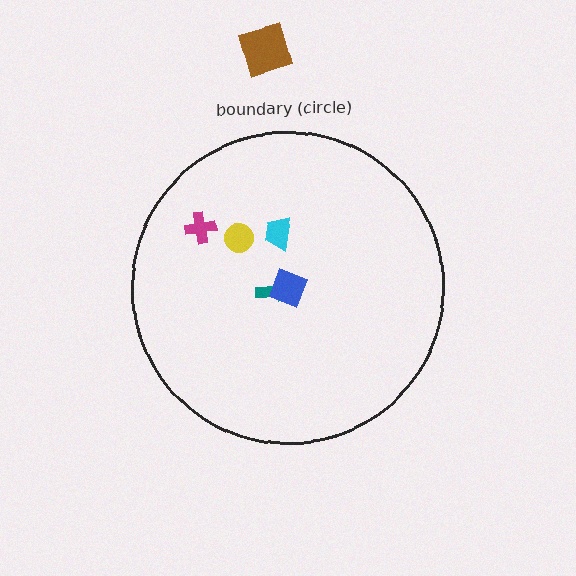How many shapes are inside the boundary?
5 inside, 1 outside.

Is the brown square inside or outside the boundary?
Outside.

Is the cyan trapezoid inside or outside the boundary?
Inside.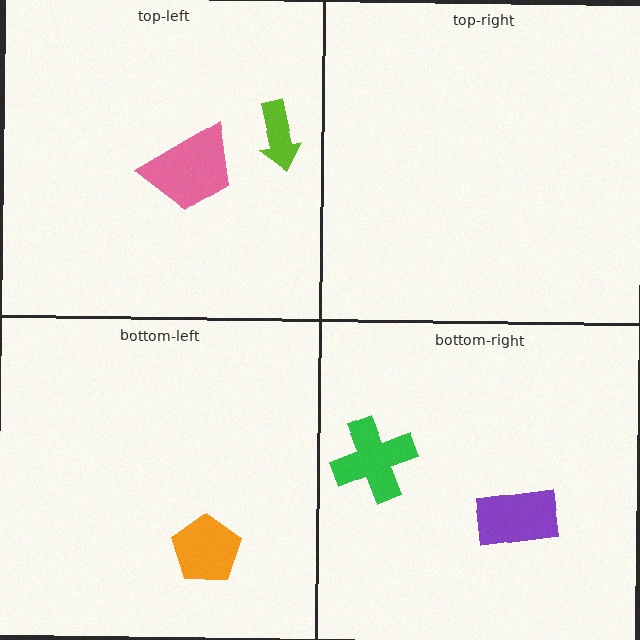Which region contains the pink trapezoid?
The top-left region.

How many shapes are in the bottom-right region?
2.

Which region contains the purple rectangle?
The bottom-right region.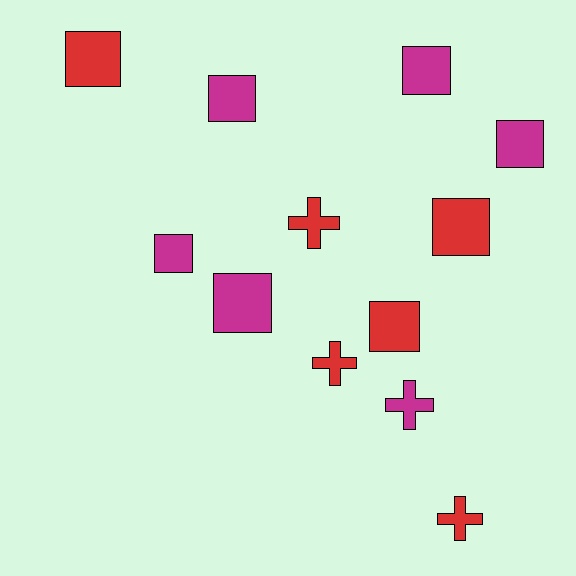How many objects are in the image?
There are 12 objects.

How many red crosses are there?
There are 3 red crosses.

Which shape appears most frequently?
Square, with 8 objects.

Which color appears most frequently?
Red, with 6 objects.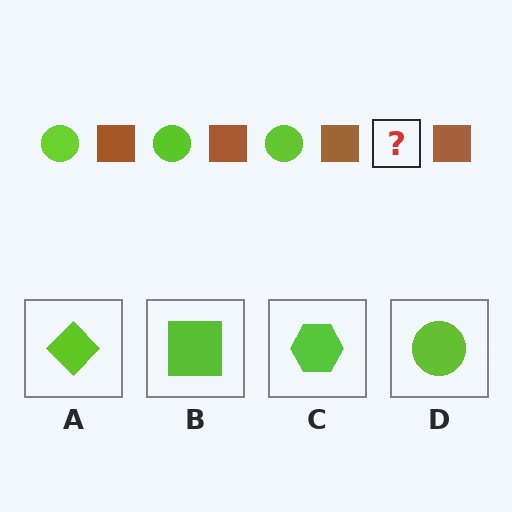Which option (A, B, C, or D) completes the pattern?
D.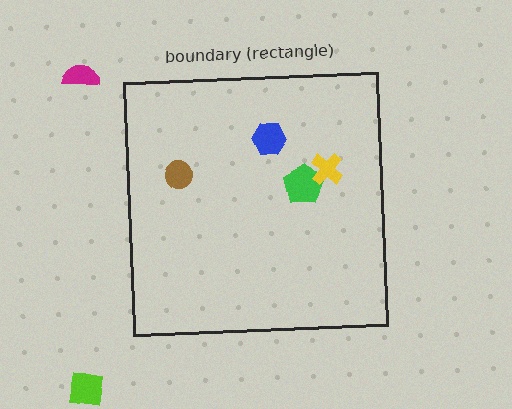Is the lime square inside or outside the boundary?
Outside.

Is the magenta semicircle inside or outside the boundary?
Outside.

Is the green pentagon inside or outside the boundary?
Inside.